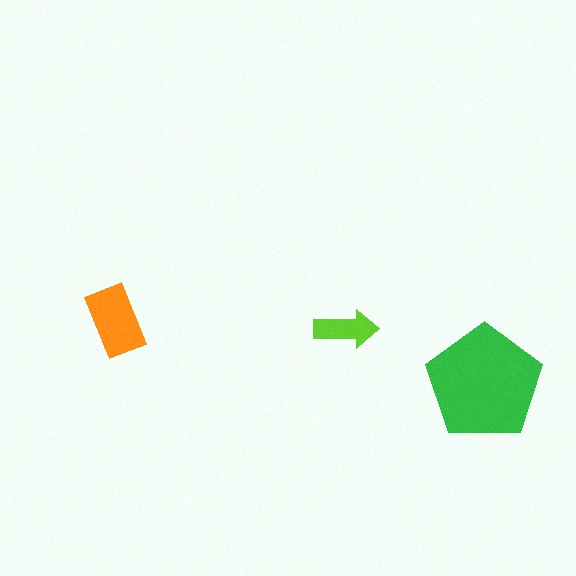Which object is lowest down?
The green pentagon is bottommost.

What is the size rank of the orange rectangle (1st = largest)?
2nd.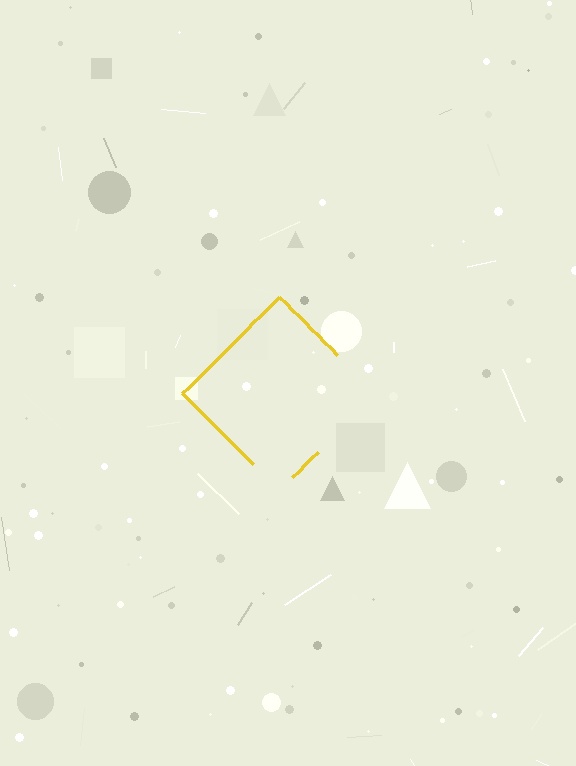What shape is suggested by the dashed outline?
The dashed outline suggests a diamond.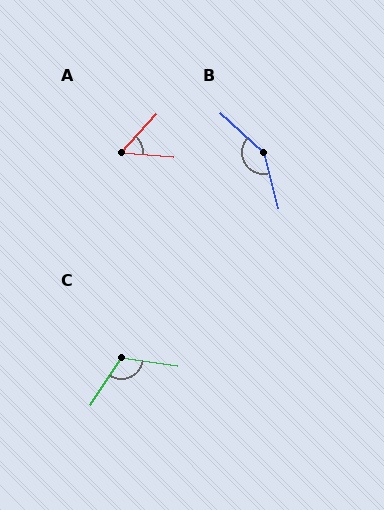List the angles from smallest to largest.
A (52°), C (115°), B (147°).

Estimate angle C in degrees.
Approximately 115 degrees.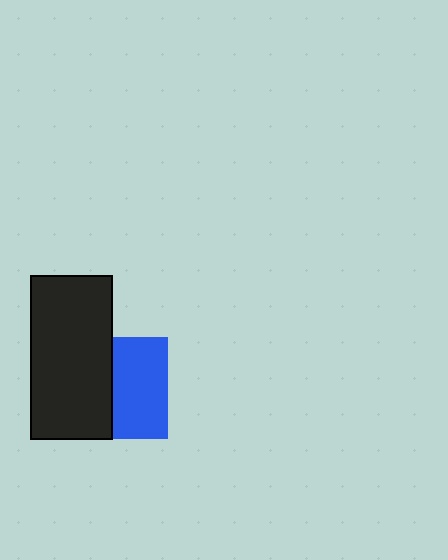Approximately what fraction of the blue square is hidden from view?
Roughly 47% of the blue square is hidden behind the black rectangle.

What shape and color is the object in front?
The object in front is a black rectangle.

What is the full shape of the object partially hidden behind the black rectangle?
The partially hidden object is a blue square.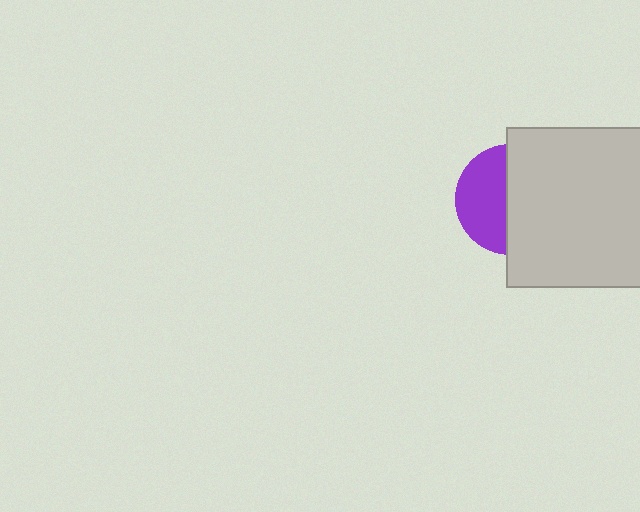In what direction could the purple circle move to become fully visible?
The purple circle could move left. That would shift it out from behind the light gray rectangle entirely.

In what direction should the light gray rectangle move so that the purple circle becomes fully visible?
The light gray rectangle should move right. That is the shortest direction to clear the overlap and leave the purple circle fully visible.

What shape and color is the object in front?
The object in front is a light gray rectangle.